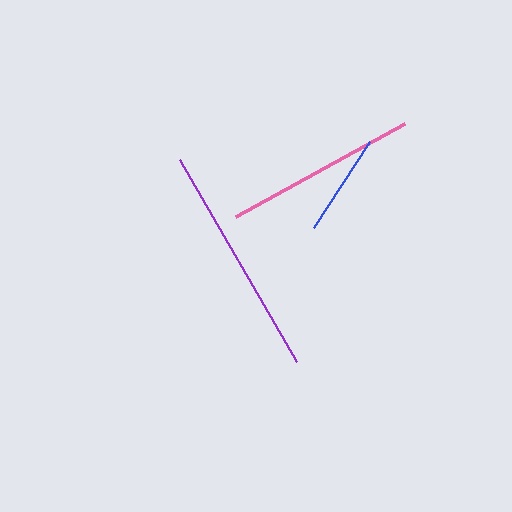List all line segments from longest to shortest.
From longest to shortest: purple, pink, blue.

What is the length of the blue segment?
The blue segment is approximately 103 pixels long.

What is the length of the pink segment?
The pink segment is approximately 194 pixels long.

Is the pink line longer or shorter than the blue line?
The pink line is longer than the blue line.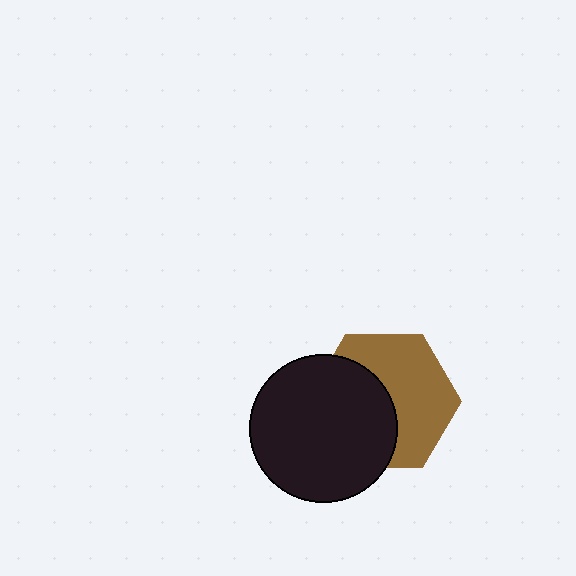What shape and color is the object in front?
The object in front is a black circle.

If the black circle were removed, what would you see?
You would see the complete brown hexagon.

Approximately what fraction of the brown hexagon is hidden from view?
Roughly 46% of the brown hexagon is hidden behind the black circle.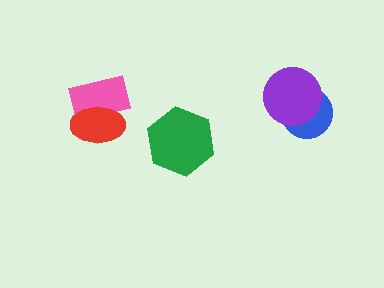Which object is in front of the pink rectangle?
The red ellipse is in front of the pink rectangle.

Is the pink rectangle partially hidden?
Yes, it is partially covered by another shape.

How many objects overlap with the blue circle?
1 object overlaps with the blue circle.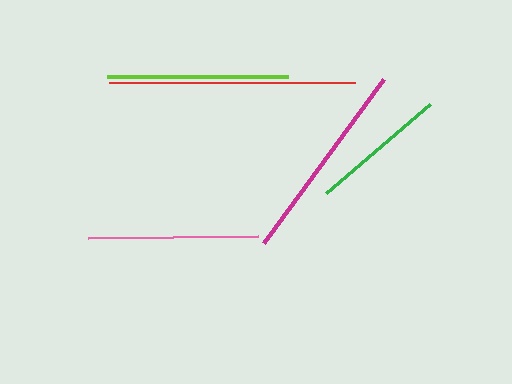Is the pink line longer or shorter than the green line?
The pink line is longer than the green line.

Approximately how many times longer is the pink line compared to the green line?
The pink line is approximately 1.2 times the length of the green line.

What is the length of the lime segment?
The lime segment is approximately 181 pixels long.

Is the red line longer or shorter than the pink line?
The red line is longer than the pink line.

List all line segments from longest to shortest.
From longest to shortest: red, magenta, lime, pink, green.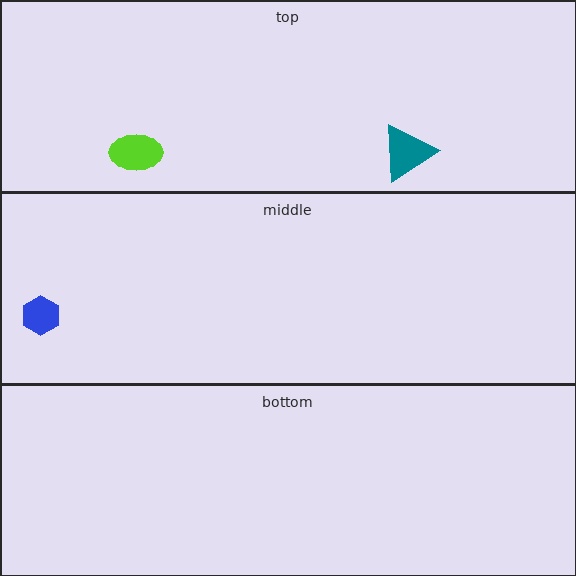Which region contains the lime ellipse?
The top region.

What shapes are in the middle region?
The blue hexagon.